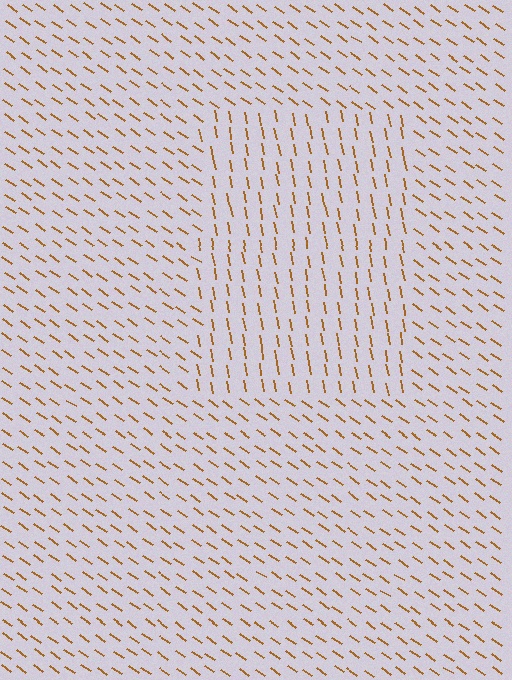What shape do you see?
I see a rectangle.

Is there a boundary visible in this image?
Yes, there is a texture boundary formed by a change in line orientation.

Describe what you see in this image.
The image is filled with small brown line segments. A rectangle region in the image has lines oriented differently from the surrounding lines, creating a visible texture boundary.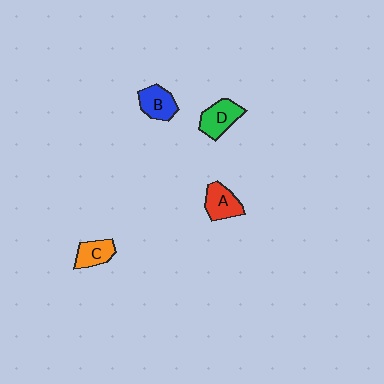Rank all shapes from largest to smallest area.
From largest to smallest: D (green), A (red), B (blue), C (orange).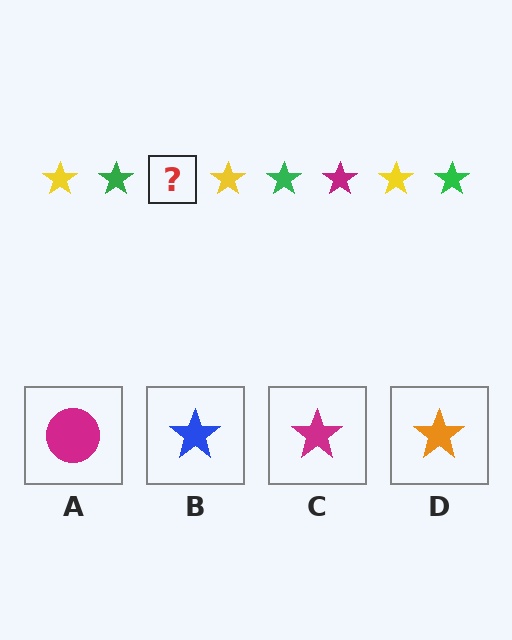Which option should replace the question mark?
Option C.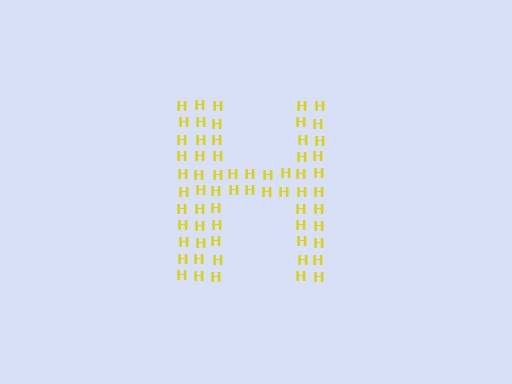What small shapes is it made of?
It is made of small letter H's.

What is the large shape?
The large shape is the letter H.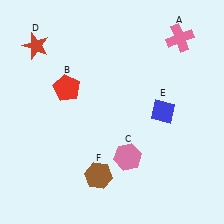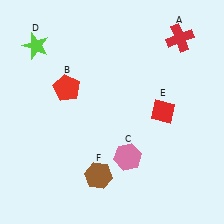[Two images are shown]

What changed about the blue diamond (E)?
In Image 1, E is blue. In Image 2, it changed to red.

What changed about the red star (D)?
In Image 1, D is red. In Image 2, it changed to lime.